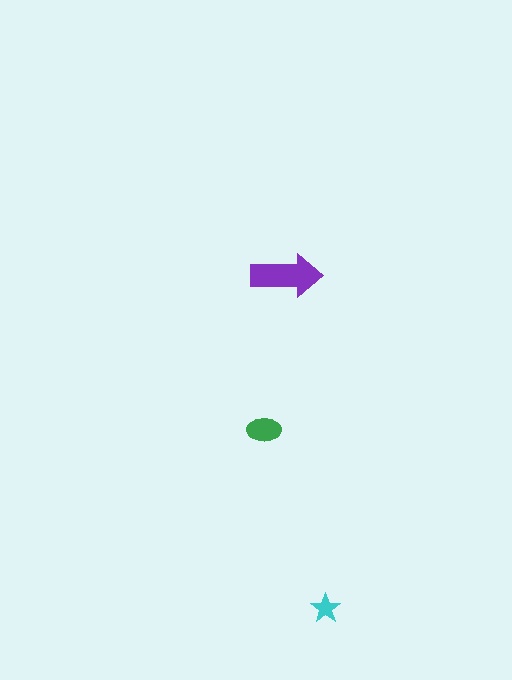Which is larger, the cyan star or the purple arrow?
The purple arrow.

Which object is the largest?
The purple arrow.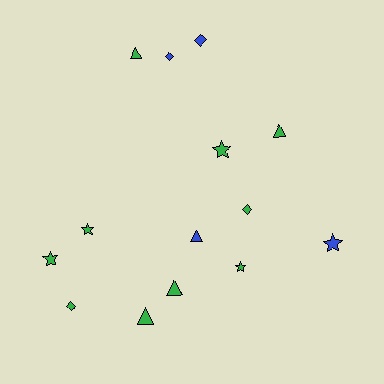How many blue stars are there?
There is 1 blue star.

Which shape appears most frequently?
Triangle, with 5 objects.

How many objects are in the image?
There are 14 objects.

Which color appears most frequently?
Green, with 10 objects.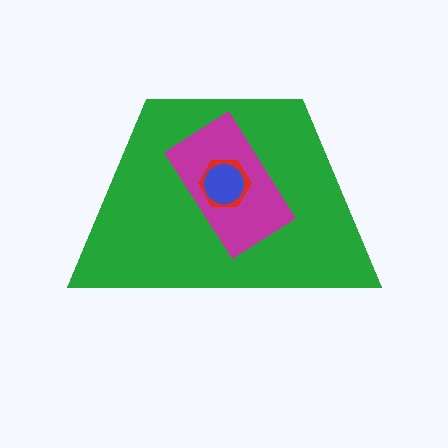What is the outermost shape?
The green trapezoid.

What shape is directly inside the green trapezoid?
The magenta rectangle.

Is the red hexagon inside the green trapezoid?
Yes.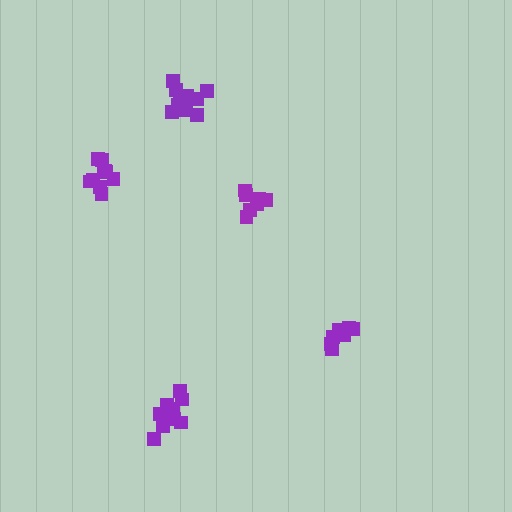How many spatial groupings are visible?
There are 5 spatial groupings.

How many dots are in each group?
Group 1: 11 dots, Group 2: 7 dots, Group 3: 10 dots, Group 4: 8 dots, Group 5: 9 dots (45 total).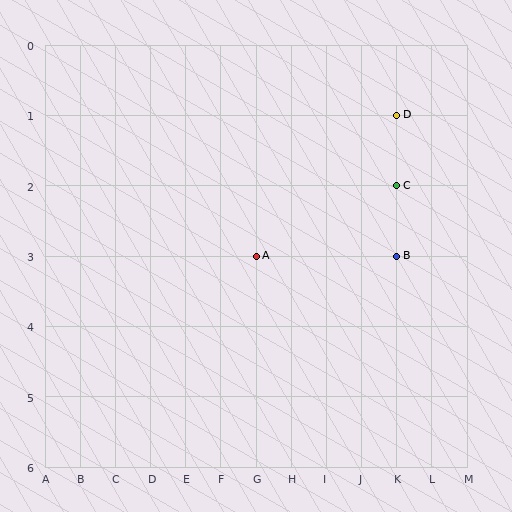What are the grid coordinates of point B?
Point B is at grid coordinates (K, 3).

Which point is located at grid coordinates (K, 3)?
Point B is at (K, 3).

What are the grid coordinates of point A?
Point A is at grid coordinates (G, 3).